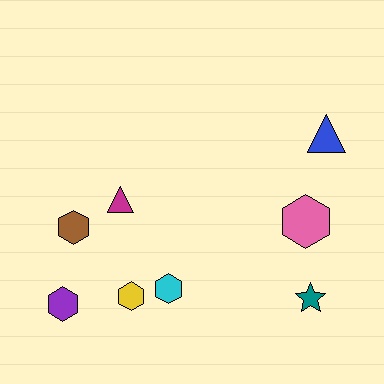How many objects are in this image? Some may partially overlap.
There are 8 objects.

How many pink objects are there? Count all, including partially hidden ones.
There is 1 pink object.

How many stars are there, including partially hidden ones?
There is 1 star.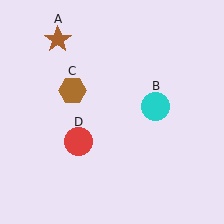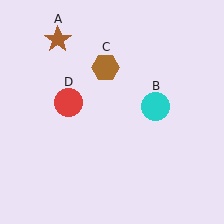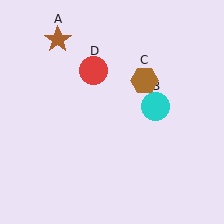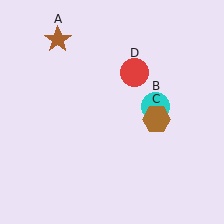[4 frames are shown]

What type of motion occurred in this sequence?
The brown hexagon (object C), red circle (object D) rotated clockwise around the center of the scene.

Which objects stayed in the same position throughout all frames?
Brown star (object A) and cyan circle (object B) remained stationary.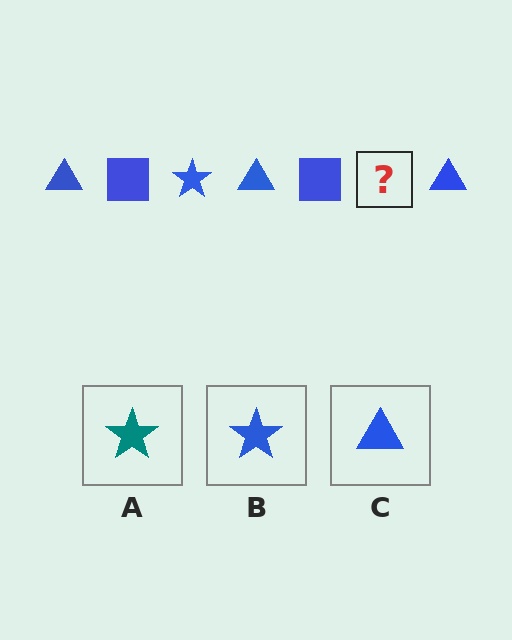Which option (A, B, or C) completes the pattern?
B.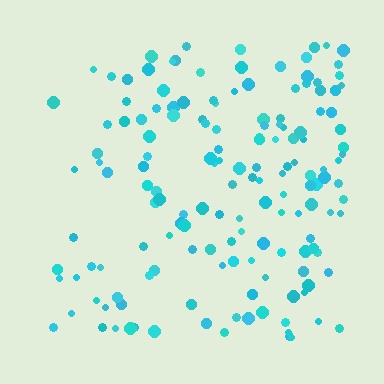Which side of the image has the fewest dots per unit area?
The left.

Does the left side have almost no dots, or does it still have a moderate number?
Still a moderate number, just noticeably fewer than the right.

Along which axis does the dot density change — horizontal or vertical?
Horizontal.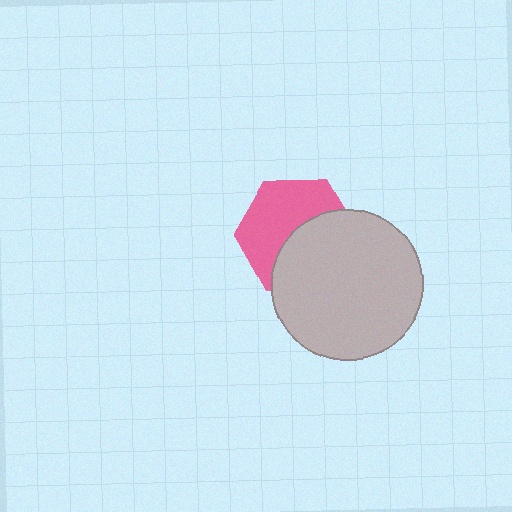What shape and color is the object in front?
The object in front is a light gray circle.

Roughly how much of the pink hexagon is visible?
About half of it is visible (roughly 52%).